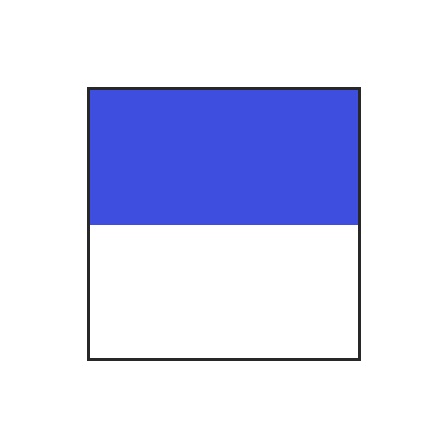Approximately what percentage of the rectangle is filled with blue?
Approximately 50%.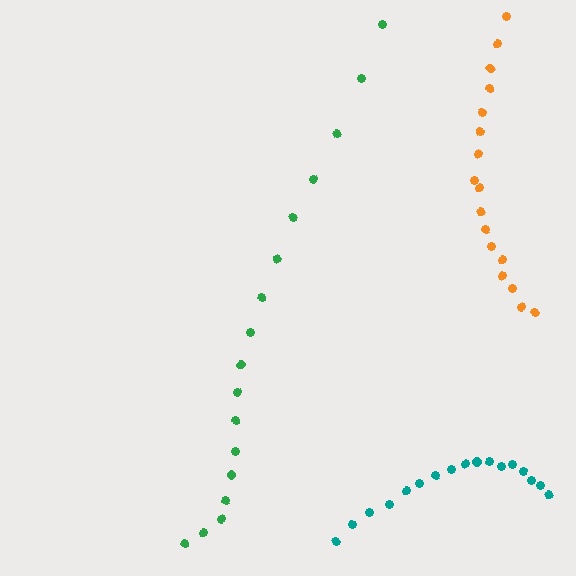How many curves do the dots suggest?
There are 3 distinct paths.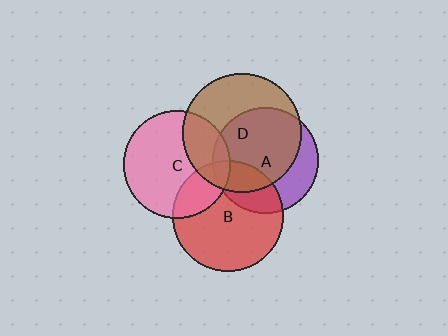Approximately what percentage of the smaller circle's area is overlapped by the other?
Approximately 30%.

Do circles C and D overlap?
Yes.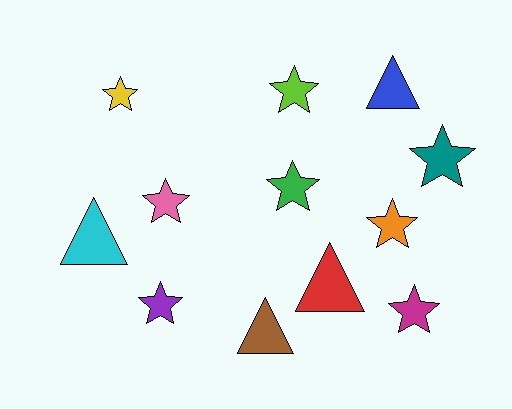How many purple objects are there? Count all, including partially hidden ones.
There is 1 purple object.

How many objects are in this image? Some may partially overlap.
There are 12 objects.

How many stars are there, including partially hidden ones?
There are 8 stars.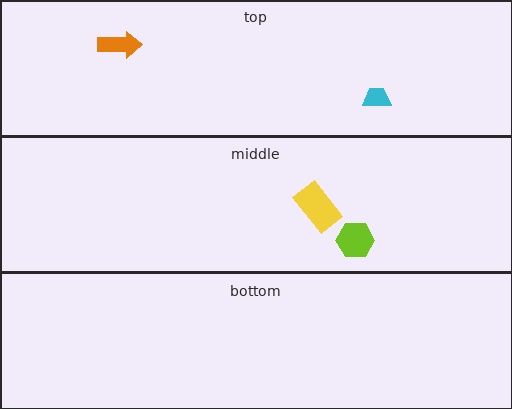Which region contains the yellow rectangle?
The middle region.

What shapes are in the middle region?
The yellow rectangle, the lime hexagon.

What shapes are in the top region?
The cyan trapezoid, the orange arrow.